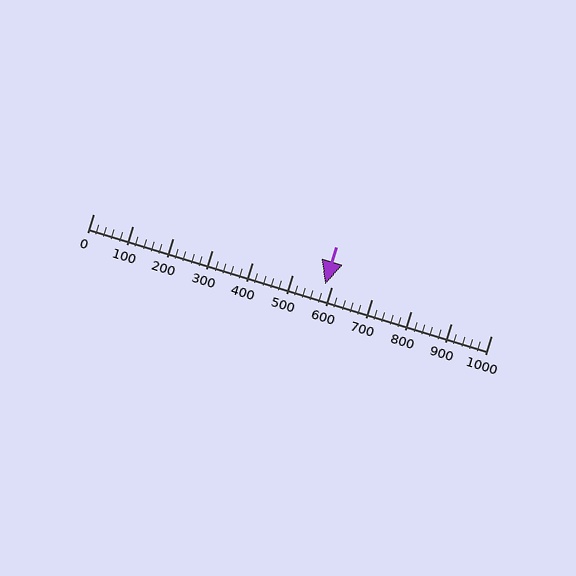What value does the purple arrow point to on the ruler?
The purple arrow points to approximately 582.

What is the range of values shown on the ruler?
The ruler shows values from 0 to 1000.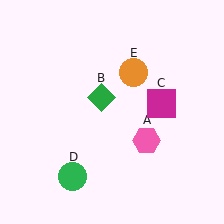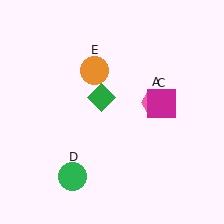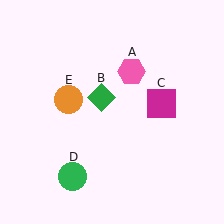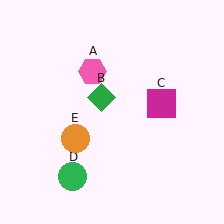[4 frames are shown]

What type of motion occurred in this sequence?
The pink hexagon (object A), orange circle (object E) rotated counterclockwise around the center of the scene.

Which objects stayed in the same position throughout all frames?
Green diamond (object B) and magenta square (object C) and green circle (object D) remained stationary.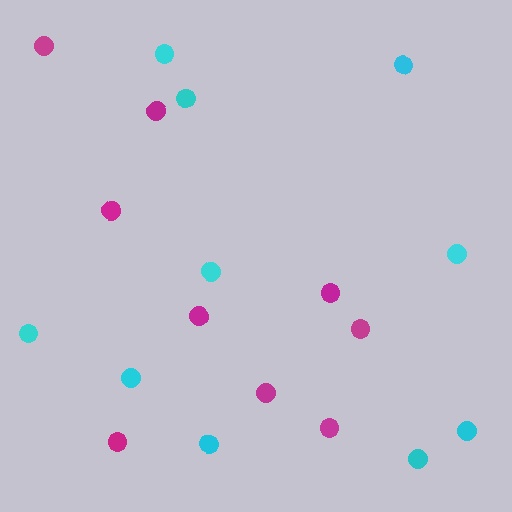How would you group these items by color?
There are 2 groups: one group of magenta circles (9) and one group of cyan circles (10).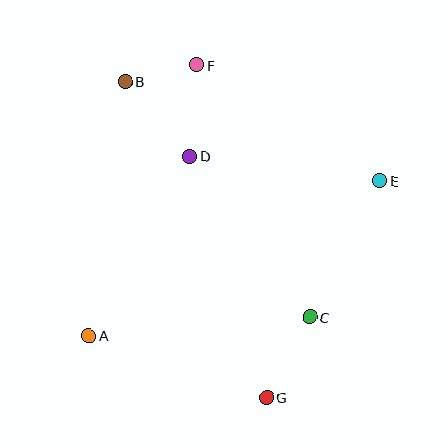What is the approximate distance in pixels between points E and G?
The distance between E and G is approximately 244 pixels.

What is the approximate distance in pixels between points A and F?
The distance between A and F is approximately 292 pixels.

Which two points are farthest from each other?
Points B and G are farthest from each other.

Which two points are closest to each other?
Points B and F are closest to each other.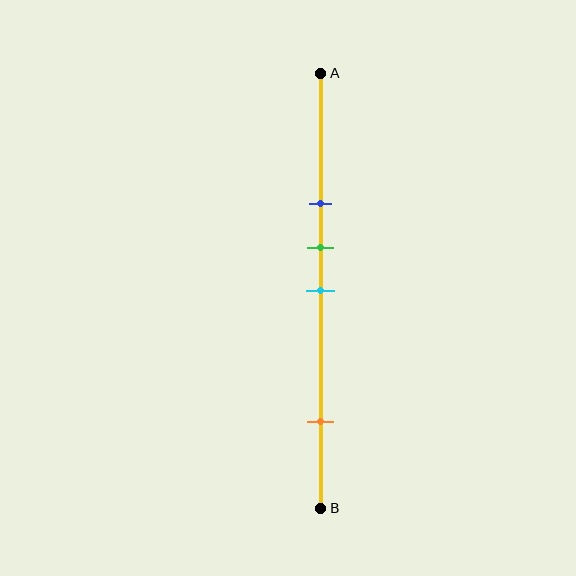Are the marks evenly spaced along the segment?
No, the marks are not evenly spaced.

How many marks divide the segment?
There are 4 marks dividing the segment.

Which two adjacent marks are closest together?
The green and cyan marks are the closest adjacent pair.